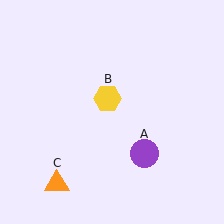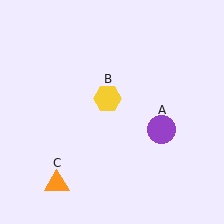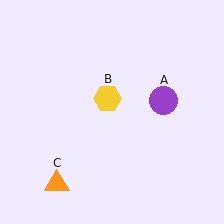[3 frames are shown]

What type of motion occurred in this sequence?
The purple circle (object A) rotated counterclockwise around the center of the scene.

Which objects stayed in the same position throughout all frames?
Yellow hexagon (object B) and orange triangle (object C) remained stationary.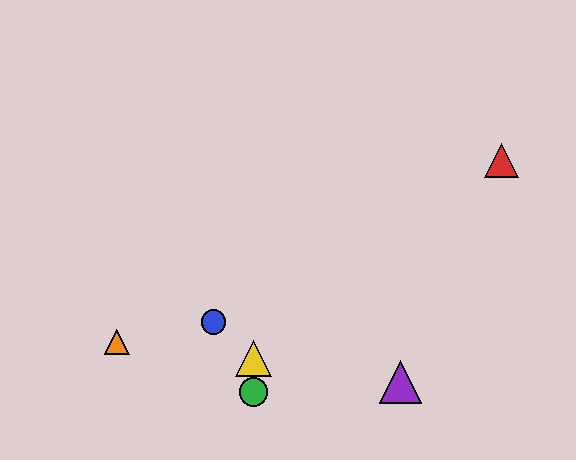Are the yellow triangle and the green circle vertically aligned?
Yes, both are at x≈253.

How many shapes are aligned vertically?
2 shapes (the green circle, the yellow triangle) are aligned vertically.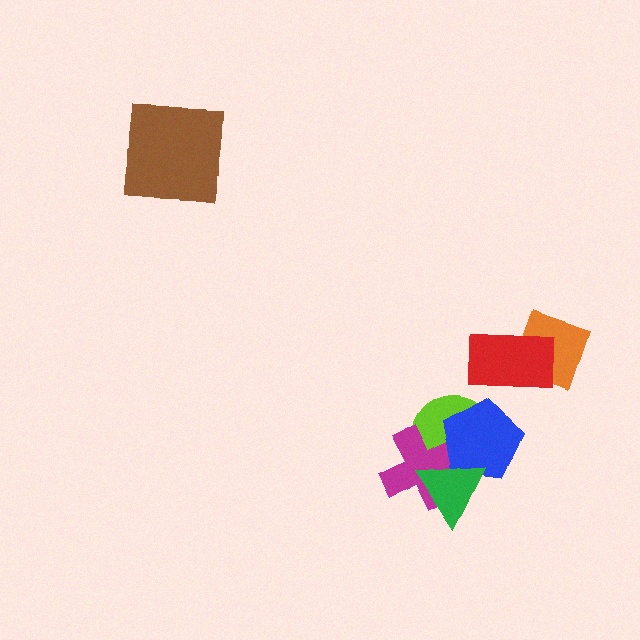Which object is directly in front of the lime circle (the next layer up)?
The magenta cross is directly in front of the lime circle.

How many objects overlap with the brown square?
0 objects overlap with the brown square.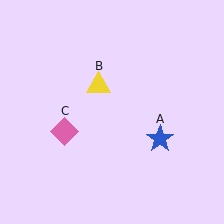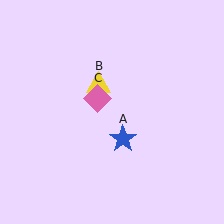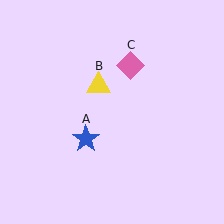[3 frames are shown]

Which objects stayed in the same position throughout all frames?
Yellow triangle (object B) remained stationary.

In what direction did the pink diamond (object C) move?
The pink diamond (object C) moved up and to the right.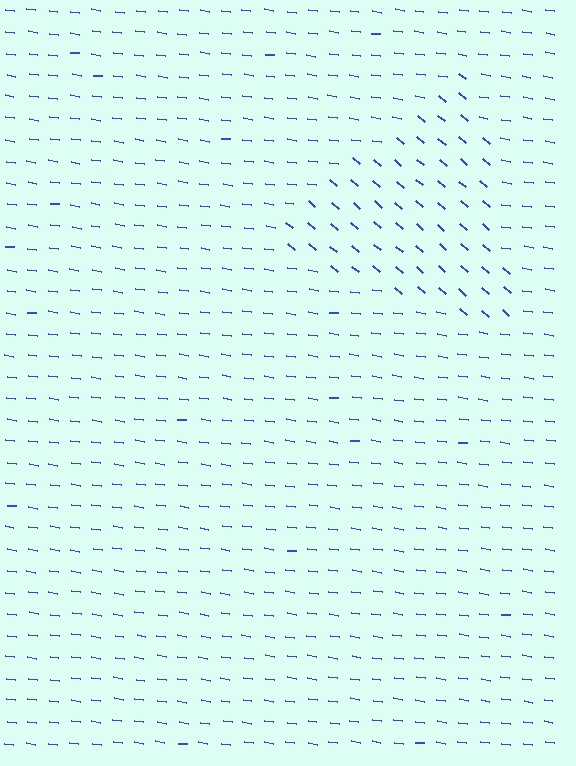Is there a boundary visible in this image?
Yes, there is a texture boundary formed by a change in line orientation.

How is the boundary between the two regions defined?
The boundary is defined purely by a change in line orientation (approximately 32 degrees difference). All lines are the same color and thickness.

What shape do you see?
I see a triangle.